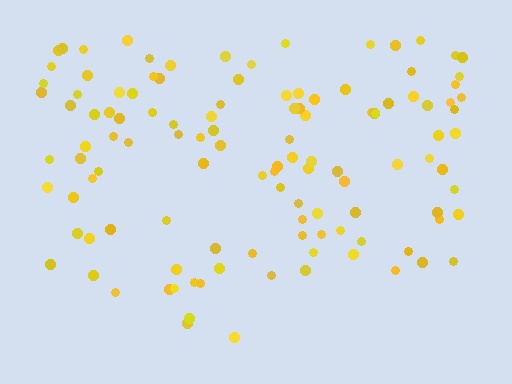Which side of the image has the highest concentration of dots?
The top.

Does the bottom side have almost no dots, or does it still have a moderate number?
Still a moderate number, just noticeably fewer than the top.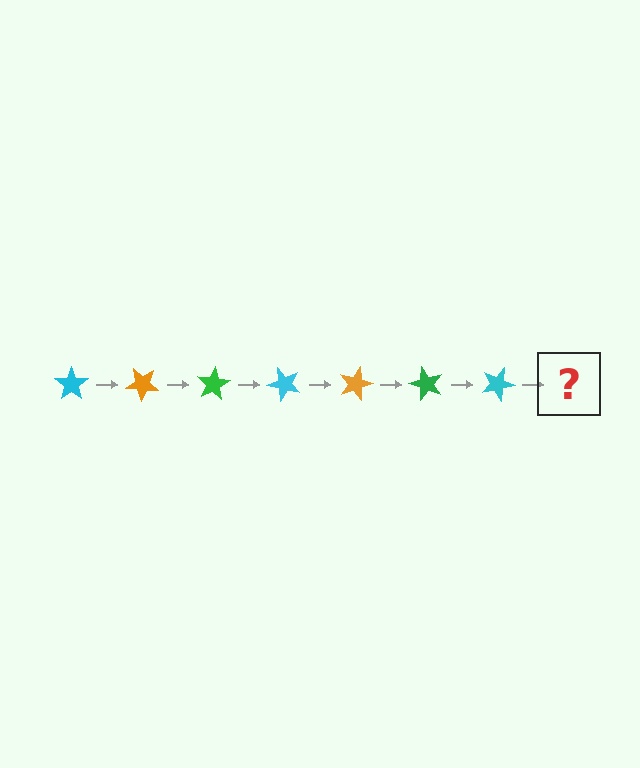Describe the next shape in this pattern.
It should be an orange star, rotated 280 degrees from the start.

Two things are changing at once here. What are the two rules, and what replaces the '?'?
The two rules are that it rotates 40 degrees each step and the color cycles through cyan, orange, and green. The '?' should be an orange star, rotated 280 degrees from the start.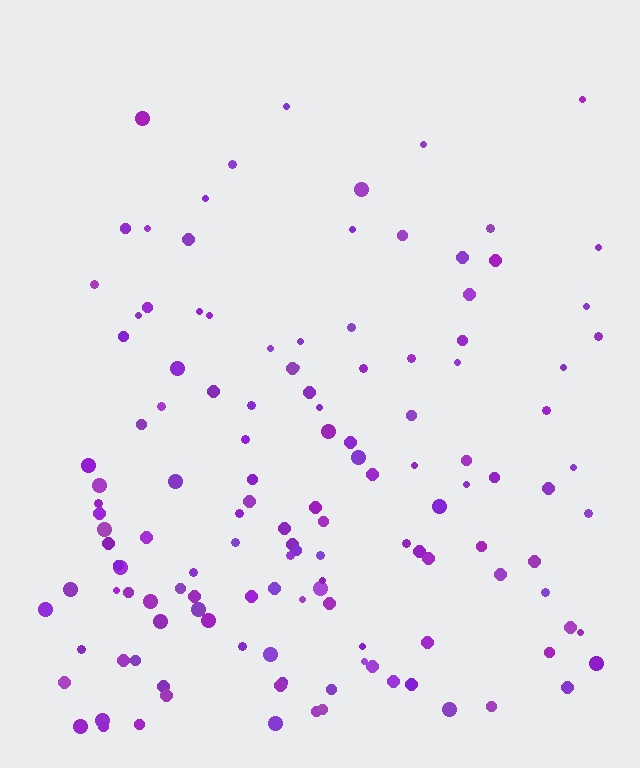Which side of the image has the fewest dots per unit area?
The top.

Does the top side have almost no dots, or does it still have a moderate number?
Still a moderate number, just noticeably fewer than the bottom.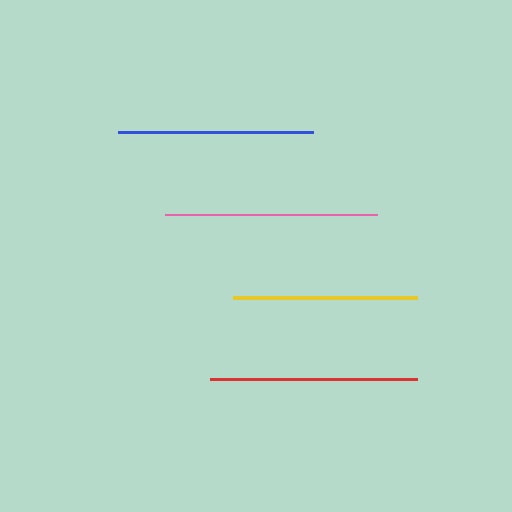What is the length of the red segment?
The red segment is approximately 208 pixels long.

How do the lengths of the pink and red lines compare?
The pink and red lines are approximately the same length.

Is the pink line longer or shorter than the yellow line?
The pink line is longer than the yellow line.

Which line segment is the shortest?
The yellow line is the shortest at approximately 184 pixels.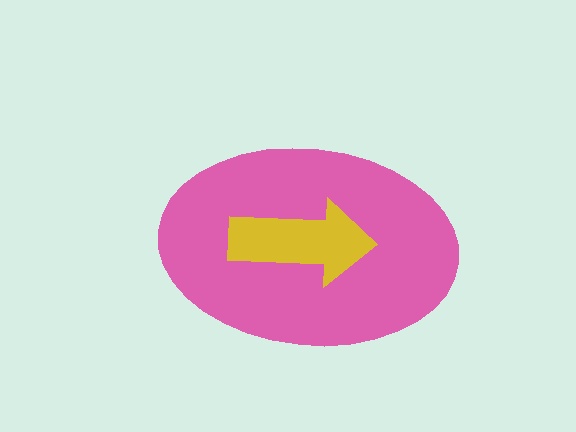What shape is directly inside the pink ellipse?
The yellow arrow.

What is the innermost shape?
The yellow arrow.